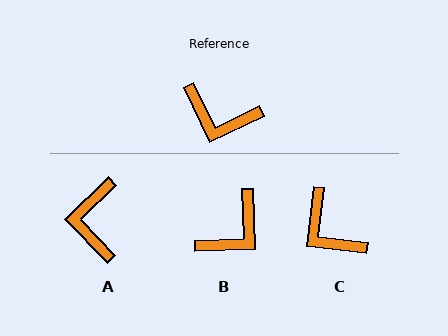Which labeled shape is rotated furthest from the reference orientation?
A, about 71 degrees away.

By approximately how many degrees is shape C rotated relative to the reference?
Approximately 32 degrees clockwise.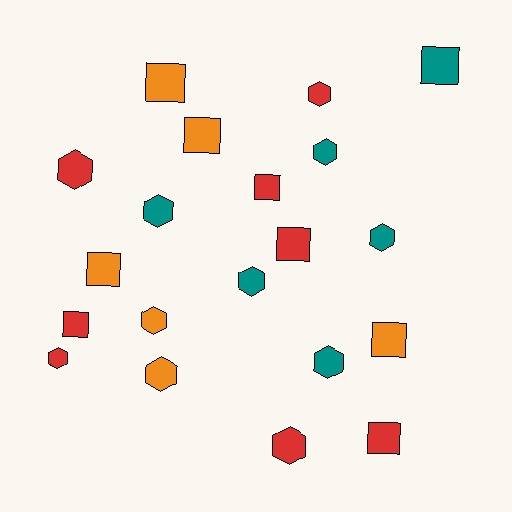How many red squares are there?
There are 4 red squares.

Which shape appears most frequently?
Hexagon, with 11 objects.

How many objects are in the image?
There are 20 objects.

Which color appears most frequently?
Red, with 8 objects.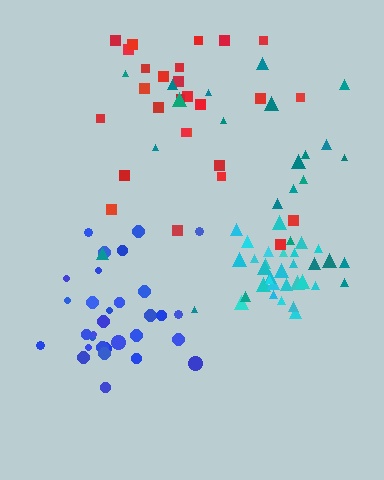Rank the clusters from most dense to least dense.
cyan, blue, red, teal.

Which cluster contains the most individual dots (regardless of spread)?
Blue (31).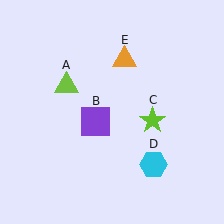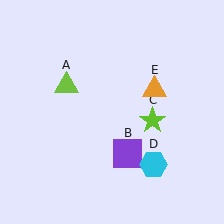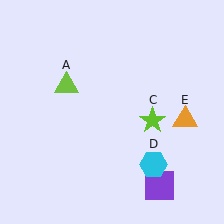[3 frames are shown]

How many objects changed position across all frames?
2 objects changed position: purple square (object B), orange triangle (object E).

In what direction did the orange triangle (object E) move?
The orange triangle (object E) moved down and to the right.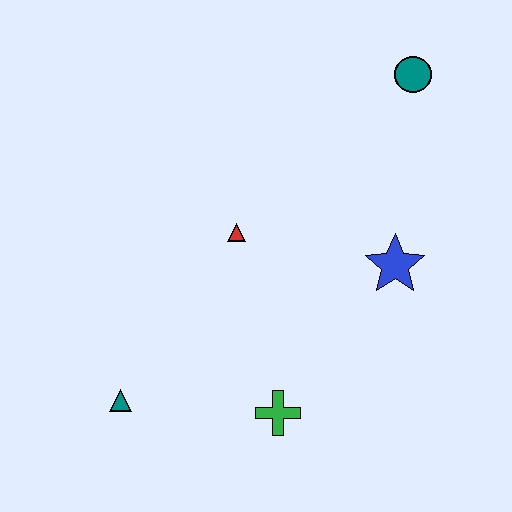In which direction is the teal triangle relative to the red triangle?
The teal triangle is below the red triangle.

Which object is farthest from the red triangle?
The teal circle is farthest from the red triangle.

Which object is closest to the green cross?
The teal triangle is closest to the green cross.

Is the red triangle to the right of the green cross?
No